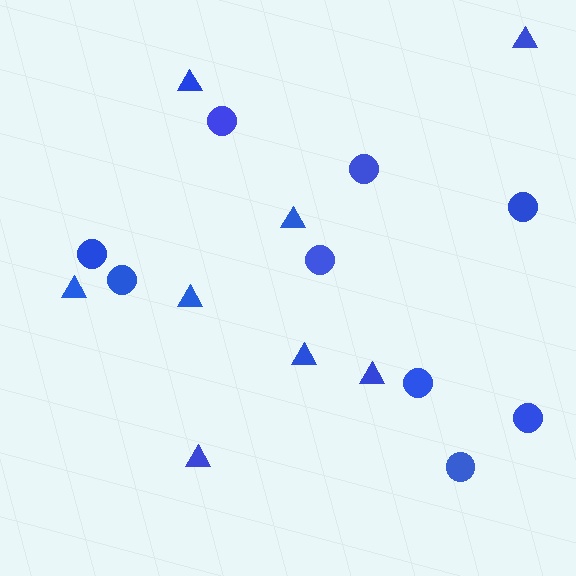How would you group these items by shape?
There are 2 groups: one group of triangles (8) and one group of circles (9).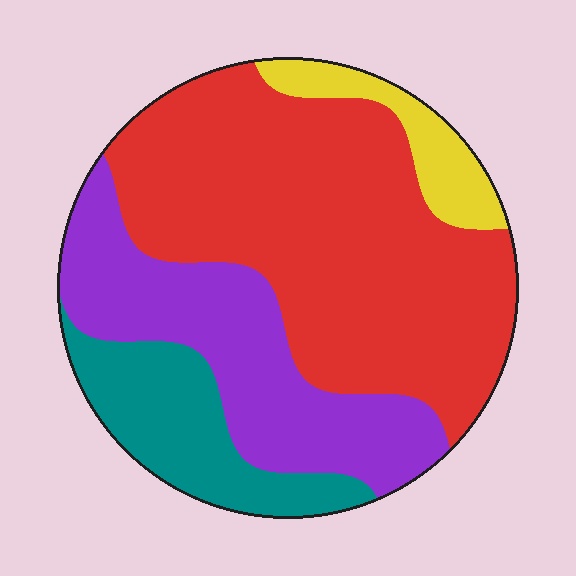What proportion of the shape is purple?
Purple covers 26% of the shape.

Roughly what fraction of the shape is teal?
Teal takes up about one sixth (1/6) of the shape.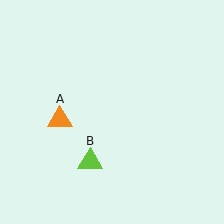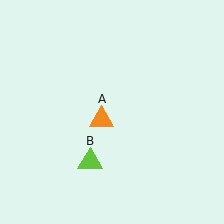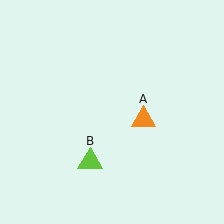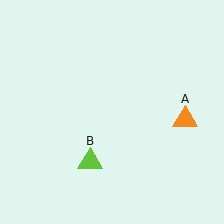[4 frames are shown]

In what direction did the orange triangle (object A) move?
The orange triangle (object A) moved right.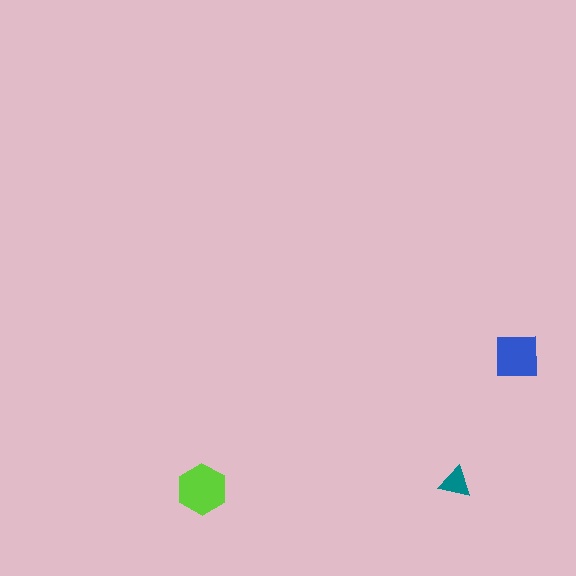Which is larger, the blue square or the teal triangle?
The blue square.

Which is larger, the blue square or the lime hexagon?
The lime hexagon.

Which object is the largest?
The lime hexagon.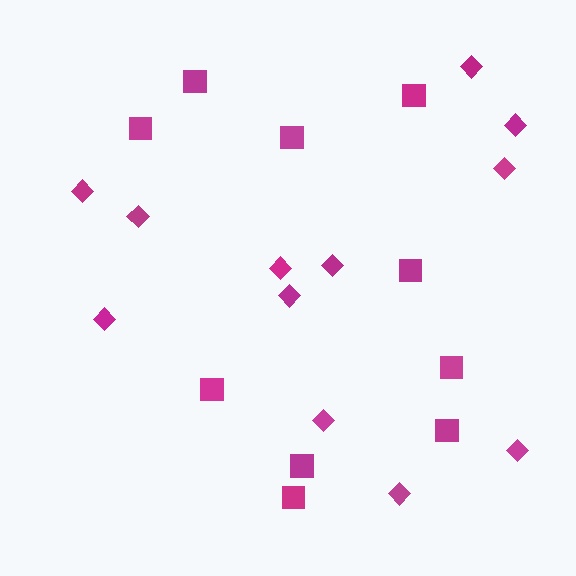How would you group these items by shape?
There are 2 groups: one group of squares (10) and one group of diamonds (12).